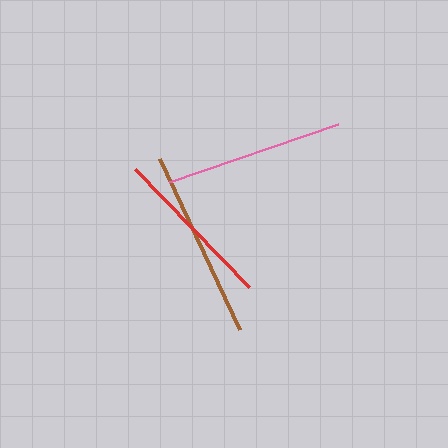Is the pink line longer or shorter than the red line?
The pink line is longer than the red line.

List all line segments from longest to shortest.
From longest to shortest: brown, pink, red.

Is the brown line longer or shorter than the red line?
The brown line is longer than the red line.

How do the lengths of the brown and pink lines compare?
The brown and pink lines are approximately the same length.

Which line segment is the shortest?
The red line is the shortest at approximately 165 pixels.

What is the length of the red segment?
The red segment is approximately 165 pixels long.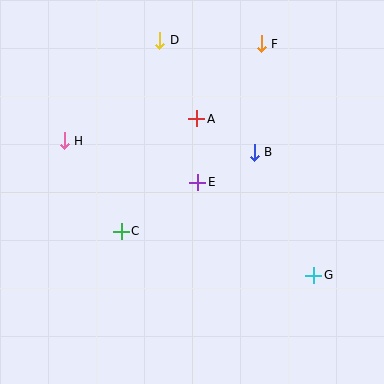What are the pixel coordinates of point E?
Point E is at (198, 182).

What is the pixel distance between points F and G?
The distance between F and G is 238 pixels.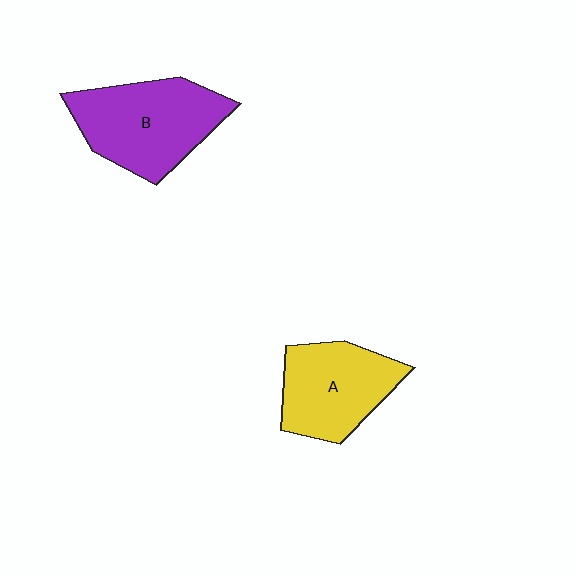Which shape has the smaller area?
Shape A (yellow).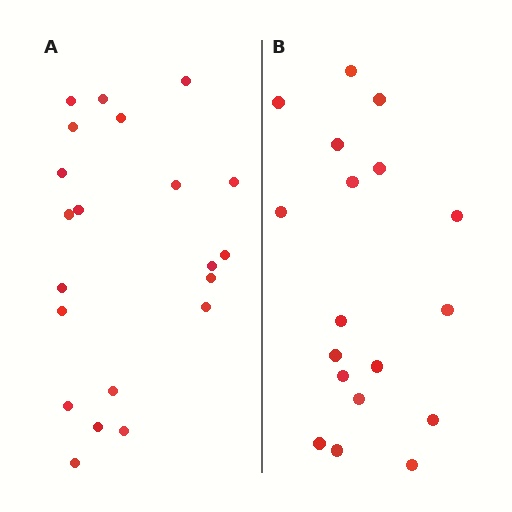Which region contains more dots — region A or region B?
Region A (the left region) has more dots.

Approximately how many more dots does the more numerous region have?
Region A has just a few more — roughly 2 or 3 more dots than region B.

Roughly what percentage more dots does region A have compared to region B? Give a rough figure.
About 15% more.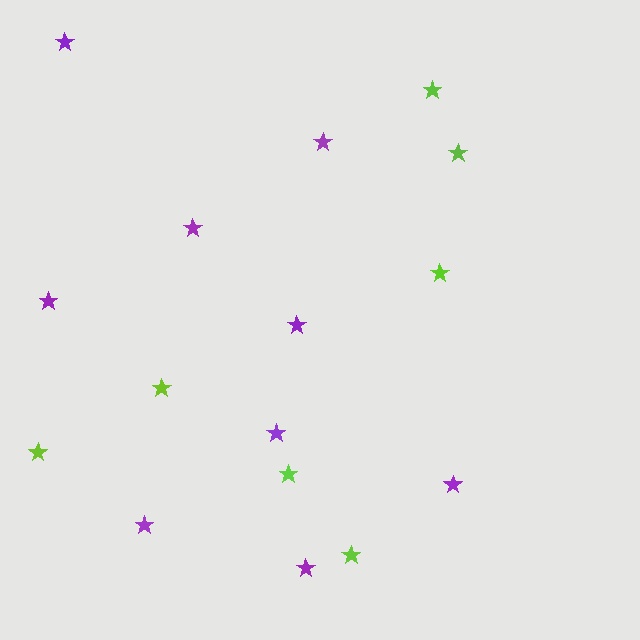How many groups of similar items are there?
There are 2 groups: one group of purple stars (9) and one group of lime stars (7).